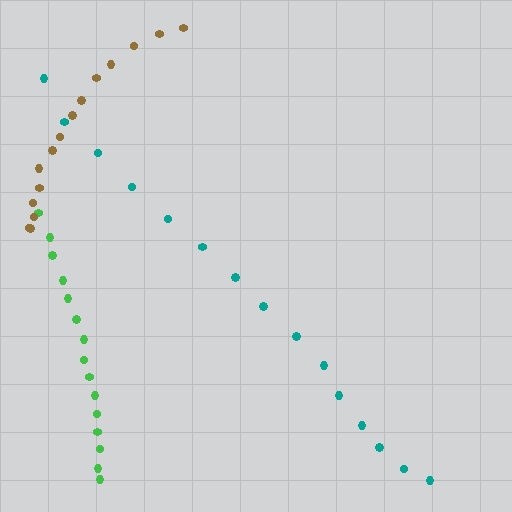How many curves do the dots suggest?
There are 3 distinct paths.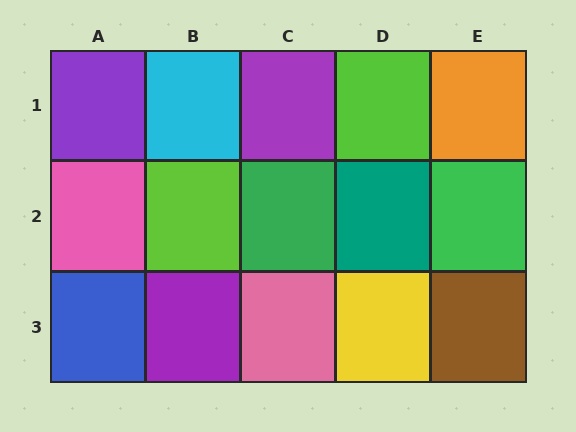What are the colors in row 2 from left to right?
Pink, lime, green, teal, green.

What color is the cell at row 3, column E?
Brown.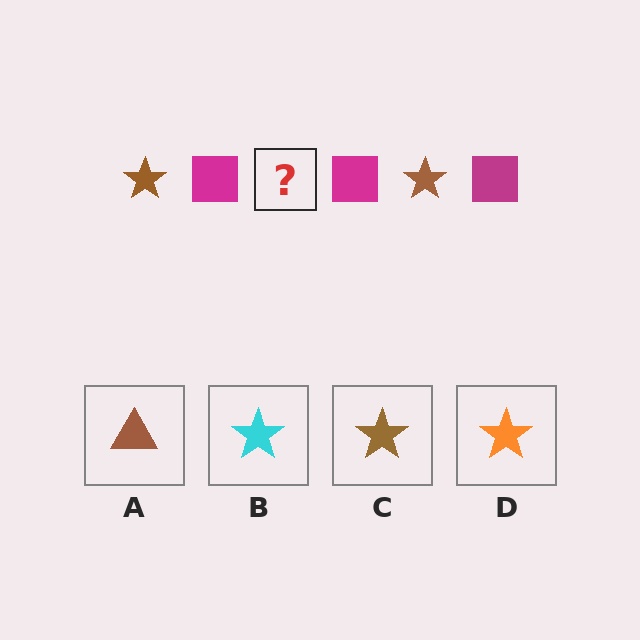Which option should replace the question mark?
Option C.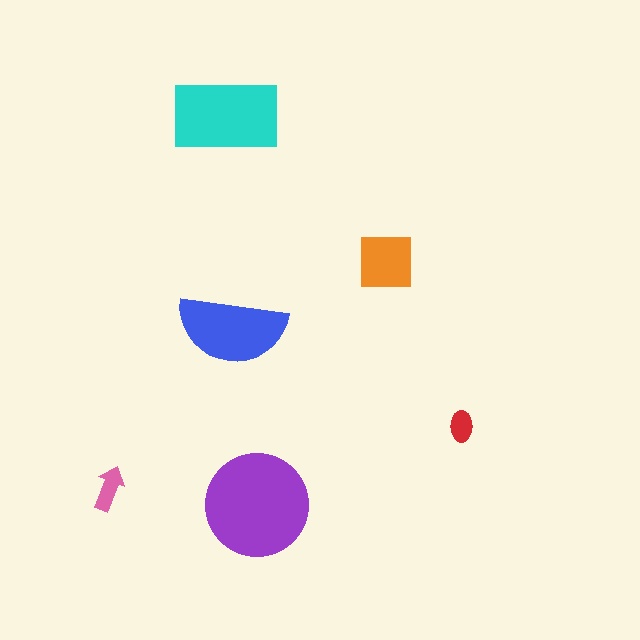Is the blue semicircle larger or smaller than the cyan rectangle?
Smaller.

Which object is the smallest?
The red ellipse.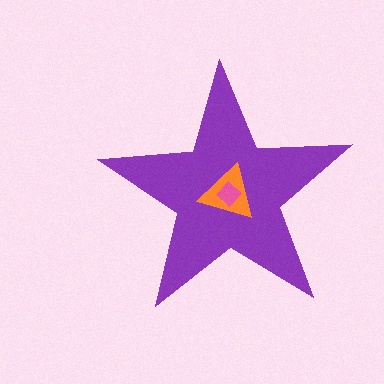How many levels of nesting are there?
3.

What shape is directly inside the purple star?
The orange triangle.